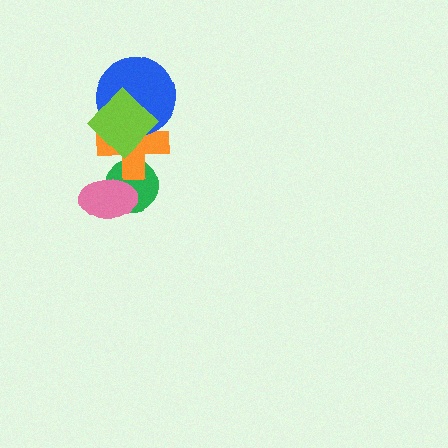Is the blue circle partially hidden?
Yes, it is partially covered by another shape.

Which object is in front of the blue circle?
The lime diamond is in front of the blue circle.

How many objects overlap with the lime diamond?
2 objects overlap with the lime diamond.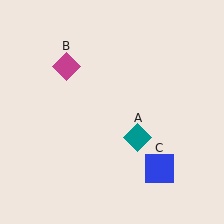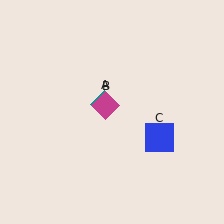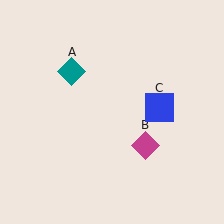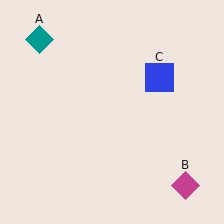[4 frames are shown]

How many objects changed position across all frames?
3 objects changed position: teal diamond (object A), magenta diamond (object B), blue square (object C).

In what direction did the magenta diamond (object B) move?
The magenta diamond (object B) moved down and to the right.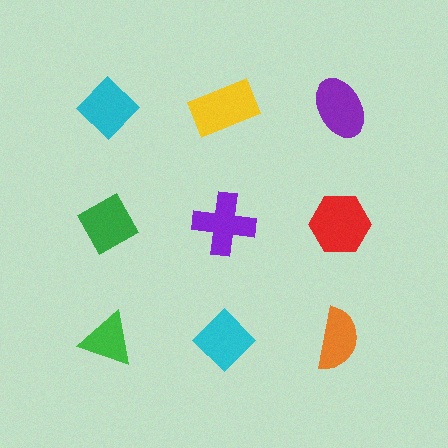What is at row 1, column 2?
A yellow rectangle.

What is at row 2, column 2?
A purple cross.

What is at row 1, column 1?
A cyan diamond.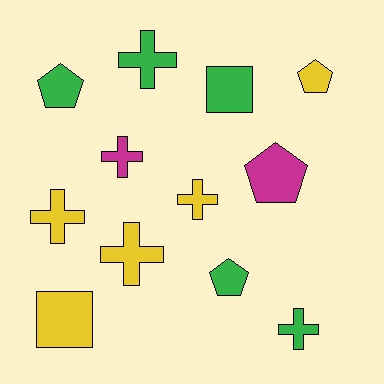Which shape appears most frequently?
Cross, with 6 objects.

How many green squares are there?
There is 1 green square.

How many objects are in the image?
There are 12 objects.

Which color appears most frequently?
Yellow, with 5 objects.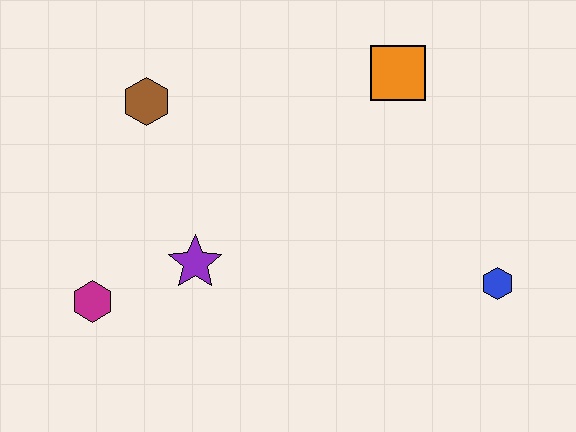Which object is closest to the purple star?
The magenta hexagon is closest to the purple star.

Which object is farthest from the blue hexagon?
The magenta hexagon is farthest from the blue hexagon.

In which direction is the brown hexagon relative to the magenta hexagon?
The brown hexagon is above the magenta hexagon.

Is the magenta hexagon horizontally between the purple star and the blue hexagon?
No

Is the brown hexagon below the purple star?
No